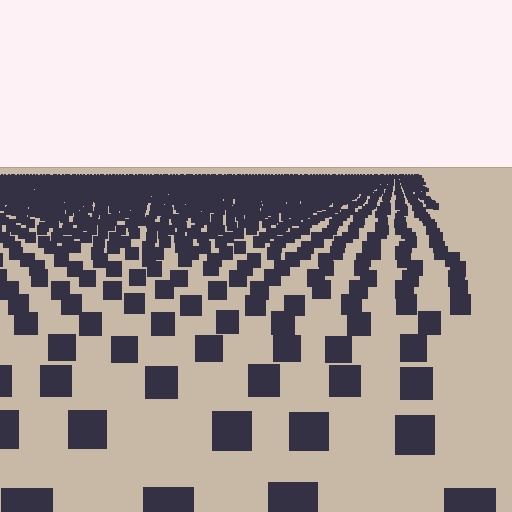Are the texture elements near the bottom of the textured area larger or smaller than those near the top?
Larger. Near the bottom, elements are closer to the viewer and appear at a bigger on-screen size.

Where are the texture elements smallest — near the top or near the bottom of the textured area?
Near the top.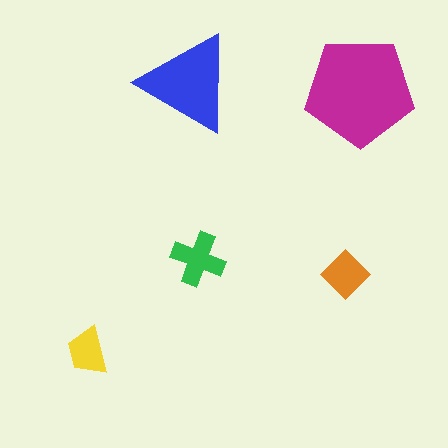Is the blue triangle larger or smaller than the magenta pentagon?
Smaller.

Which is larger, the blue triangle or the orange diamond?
The blue triangle.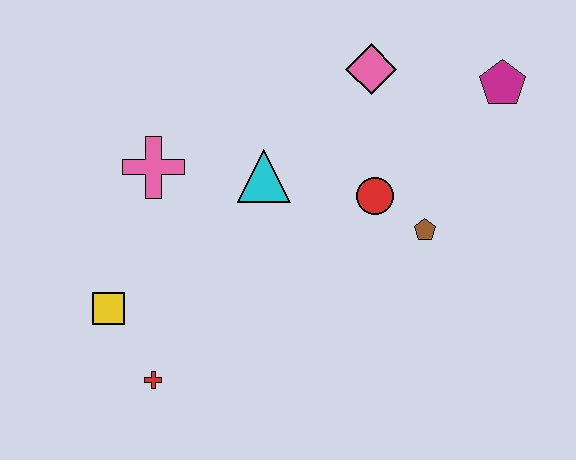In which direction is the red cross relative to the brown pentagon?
The red cross is to the left of the brown pentagon.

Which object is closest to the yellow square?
The red cross is closest to the yellow square.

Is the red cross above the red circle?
No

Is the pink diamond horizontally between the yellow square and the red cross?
No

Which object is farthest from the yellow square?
The magenta pentagon is farthest from the yellow square.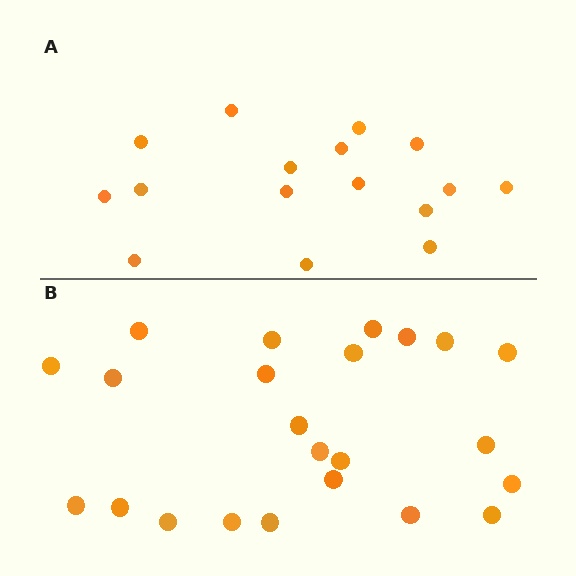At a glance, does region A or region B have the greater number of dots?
Region B (the bottom region) has more dots.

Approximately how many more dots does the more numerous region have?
Region B has roughly 8 or so more dots than region A.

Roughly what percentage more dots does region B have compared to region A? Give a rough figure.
About 45% more.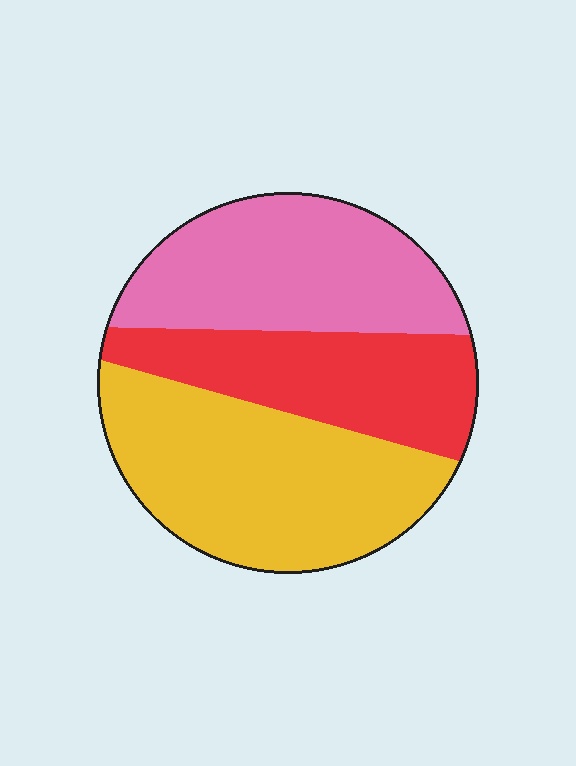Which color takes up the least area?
Red, at roughly 25%.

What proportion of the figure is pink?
Pink covers roughly 35% of the figure.